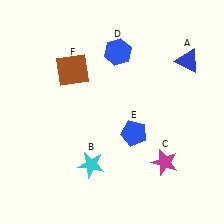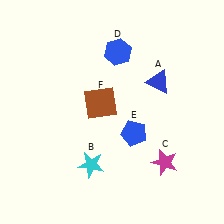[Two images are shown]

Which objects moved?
The objects that moved are: the blue triangle (A), the brown square (F).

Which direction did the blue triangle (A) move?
The blue triangle (A) moved left.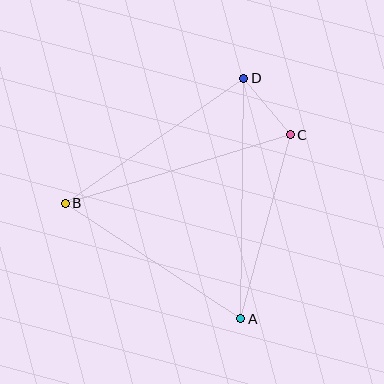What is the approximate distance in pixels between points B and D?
The distance between B and D is approximately 218 pixels.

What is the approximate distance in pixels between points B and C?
The distance between B and C is approximately 235 pixels.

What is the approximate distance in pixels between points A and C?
The distance between A and C is approximately 190 pixels.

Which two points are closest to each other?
Points C and D are closest to each other.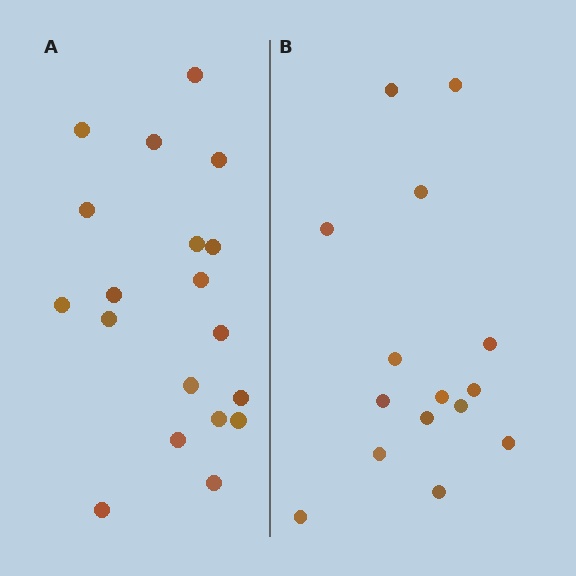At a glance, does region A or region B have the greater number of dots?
Region A (the left region) has more dots.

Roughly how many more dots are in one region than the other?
Region A has about 4 more dots than region B.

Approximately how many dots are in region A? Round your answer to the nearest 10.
About 20 dots. (The exact count is 19, which rounds to 20.)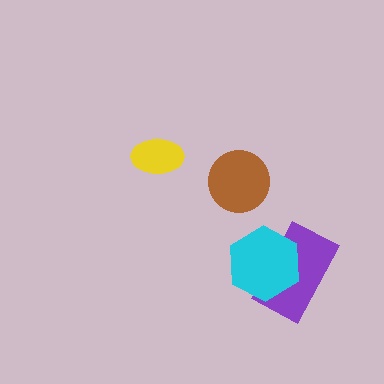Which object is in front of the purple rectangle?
The cyan hexagon is in front of the purple rectangle.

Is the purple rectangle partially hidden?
Yes, it is partially covered by another shape.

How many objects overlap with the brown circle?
0 objects overlap with the brown circle.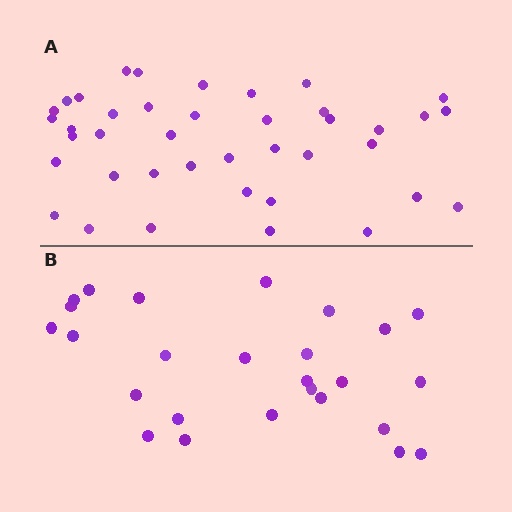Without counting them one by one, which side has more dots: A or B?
Region A (the top region) has more dots.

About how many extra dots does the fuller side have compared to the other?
Region A has approximately 15 more dots than region B.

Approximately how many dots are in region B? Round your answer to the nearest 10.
About 30 dots. (The exact count is 26, which rounds to 30.)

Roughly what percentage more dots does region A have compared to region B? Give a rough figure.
About 55% more.